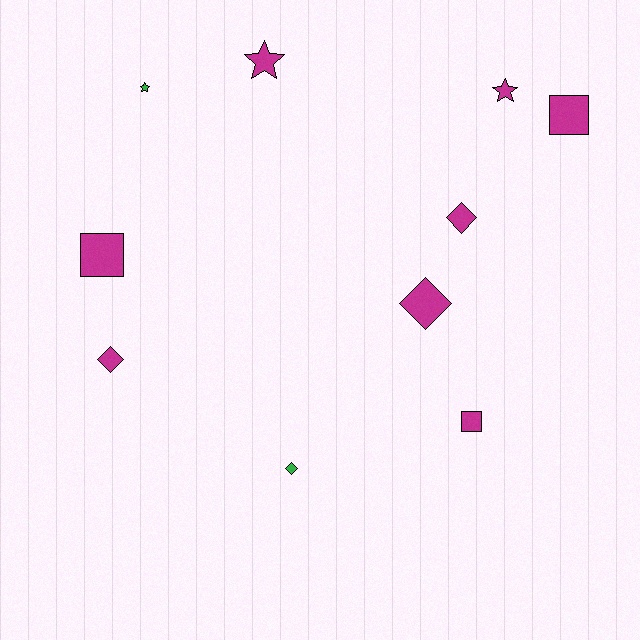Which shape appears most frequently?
Diamond, with 4 objects.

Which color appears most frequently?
Magenta, with 8 objects.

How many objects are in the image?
There are 10 objects.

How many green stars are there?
There is 1 green star.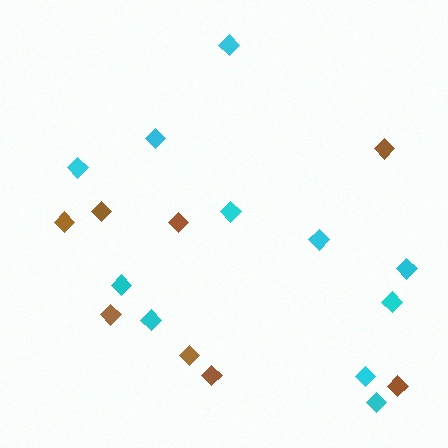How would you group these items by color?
There are 2 groups: one group of cyan diamonds (11) and one group of brown diamonds (8).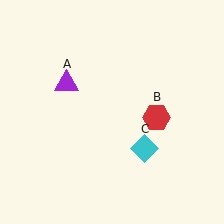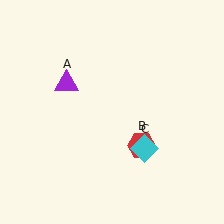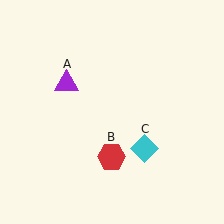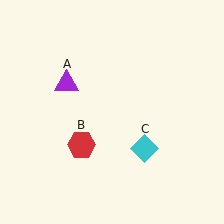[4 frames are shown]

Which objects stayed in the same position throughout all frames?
Purple triangle (object A) and cyan diamond (object C) remained stationary.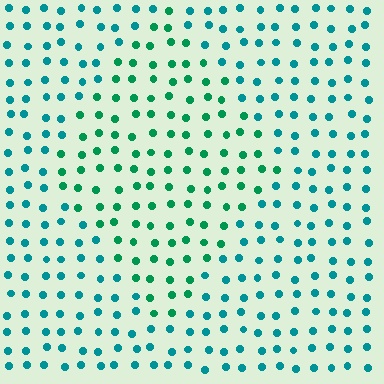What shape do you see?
I see a diamond.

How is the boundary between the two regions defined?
The boundary is defined purely by a slight shift in hue (about 29 degrees). Spacing, size, and orientation are identical on both sides.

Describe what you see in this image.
The image is filled with small teal elements in a uniform arrangement. A diamond-shaped region is visible where the elements are tinted to a slightly different hue, forming a subtle color boundary.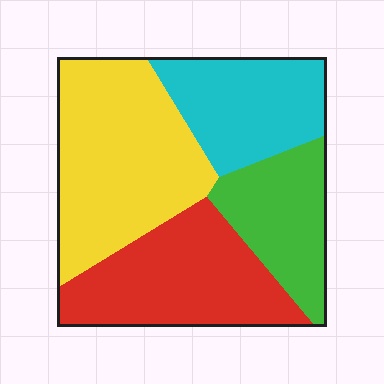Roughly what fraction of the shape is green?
Green takes up about one sixth (1/6) of the shape.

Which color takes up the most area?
Yellow, at roughly 35%.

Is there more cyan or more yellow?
Yellow.